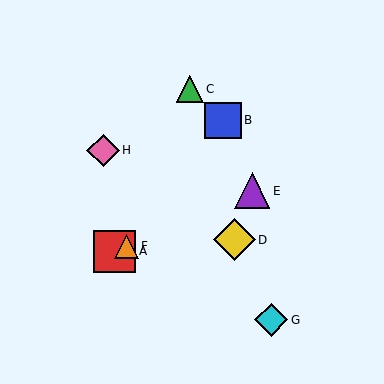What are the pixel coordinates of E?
Object E is at (252, 191).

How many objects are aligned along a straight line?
3 objects (A, E, F) are aligned along a straight line.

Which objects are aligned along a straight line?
Objects A, E, F are aligned along a straight line.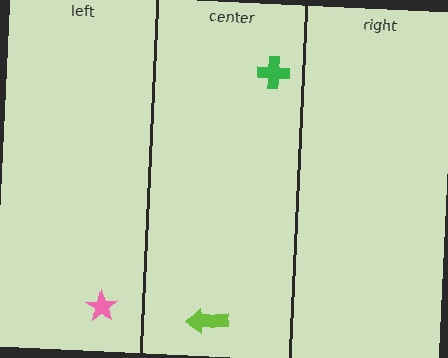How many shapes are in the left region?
1.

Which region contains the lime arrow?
The center region.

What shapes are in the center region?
The lime arrow, the green cross.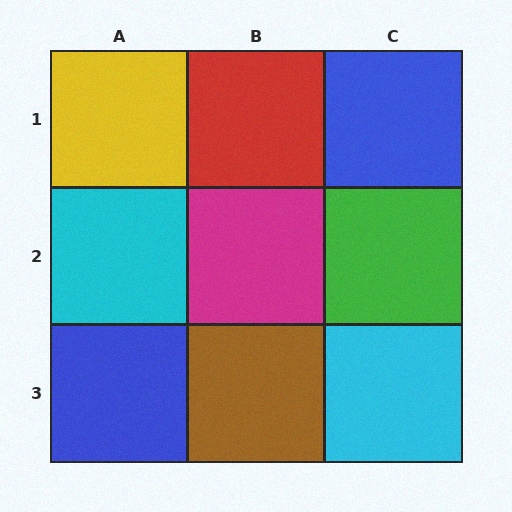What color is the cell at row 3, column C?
Cyan.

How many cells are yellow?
1 cell is yellow.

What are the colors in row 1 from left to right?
Yellow, red, blue.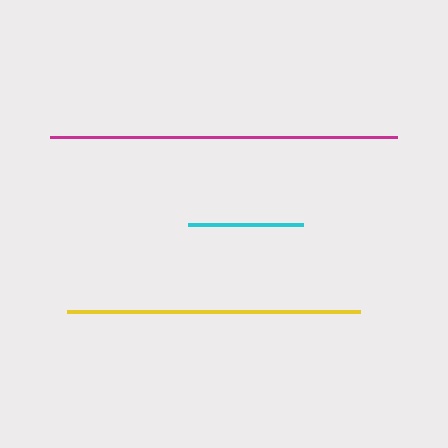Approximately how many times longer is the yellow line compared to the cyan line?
The yellow line is approximately 2.6 times the length of the cyan line.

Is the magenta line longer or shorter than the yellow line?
The magenta line is longer than the yellow line.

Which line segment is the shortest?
The cyan line is the shortest at approximately 114 pixels.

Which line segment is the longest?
The magenta line is the longest at approximately 347 pixels.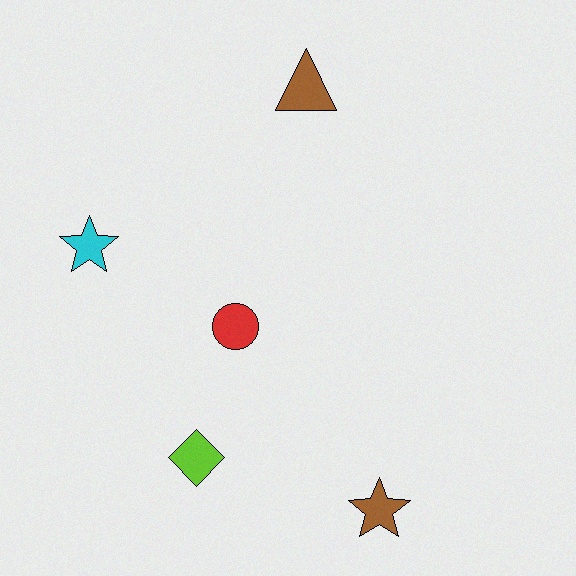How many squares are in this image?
There are no squares.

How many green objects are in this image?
There are no green objects.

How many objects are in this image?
There are 5 objects.